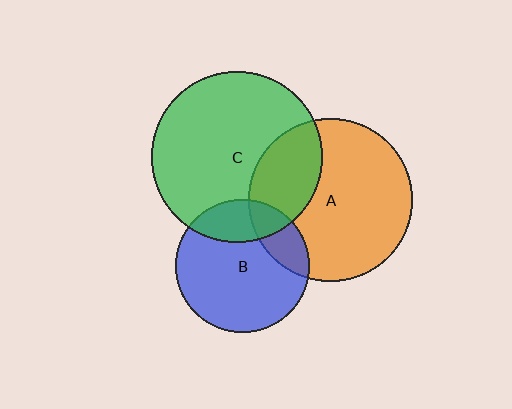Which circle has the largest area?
Circle C (green).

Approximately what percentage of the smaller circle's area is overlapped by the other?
Approximately 30%.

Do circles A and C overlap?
Yes.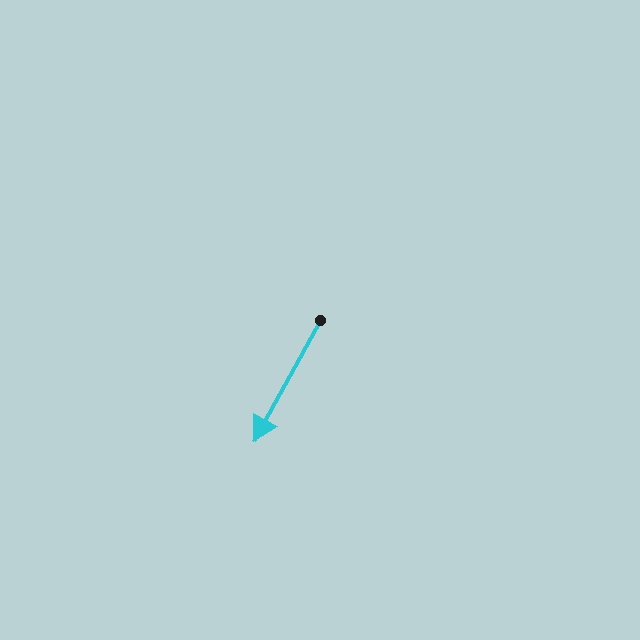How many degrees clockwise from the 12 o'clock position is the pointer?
Approximately 209 degrees.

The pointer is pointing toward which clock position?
Roughly 7 o'clock.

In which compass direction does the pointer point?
Southwest.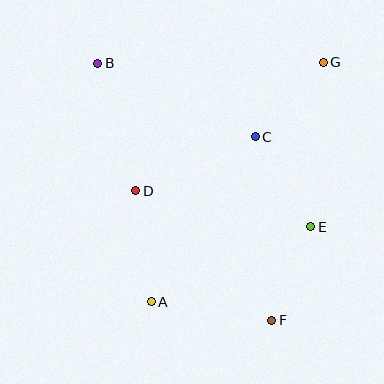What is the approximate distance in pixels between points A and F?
The distance between A and F is approximately 122 pixels.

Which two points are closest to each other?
Points C and G are closest to each other.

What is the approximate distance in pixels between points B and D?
The distance between B and D is approximately 133 pixels.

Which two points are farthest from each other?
Points B and F are farthest from each other.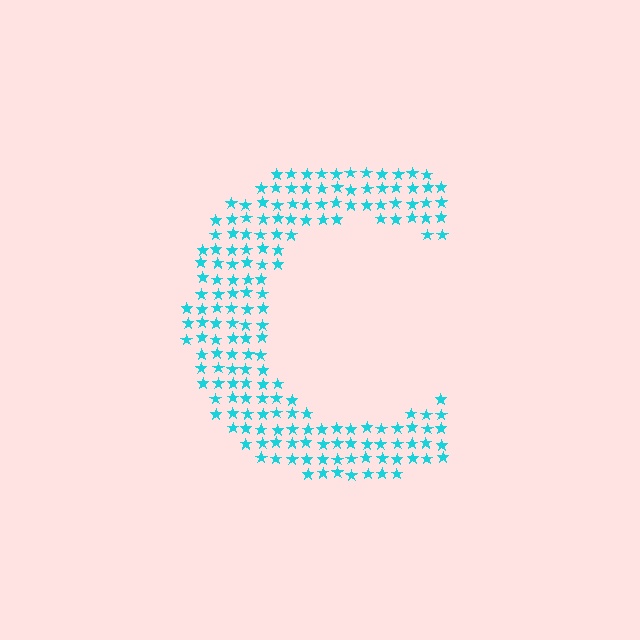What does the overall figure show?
The overall figure shows the letter C.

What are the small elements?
The small elements are stars.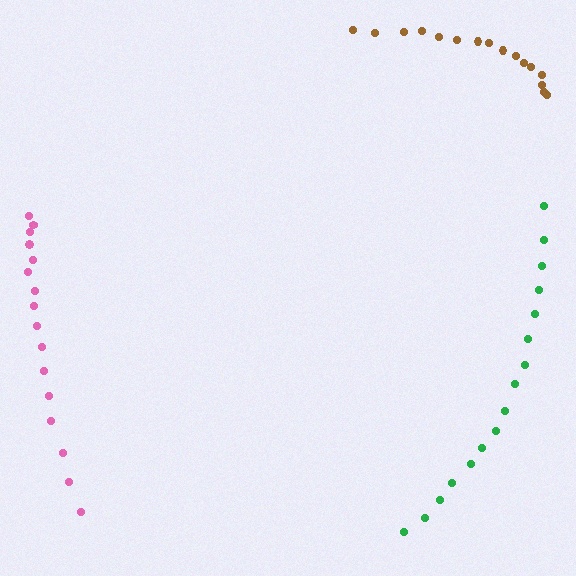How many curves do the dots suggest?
There are 3 distinct paths.